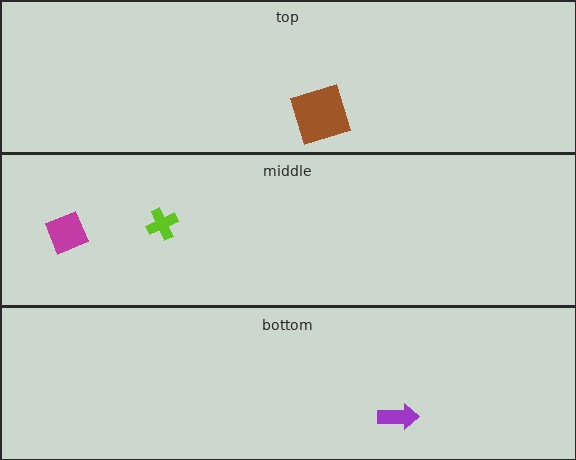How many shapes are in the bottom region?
1.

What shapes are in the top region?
The brown square.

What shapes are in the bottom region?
The purple arrow.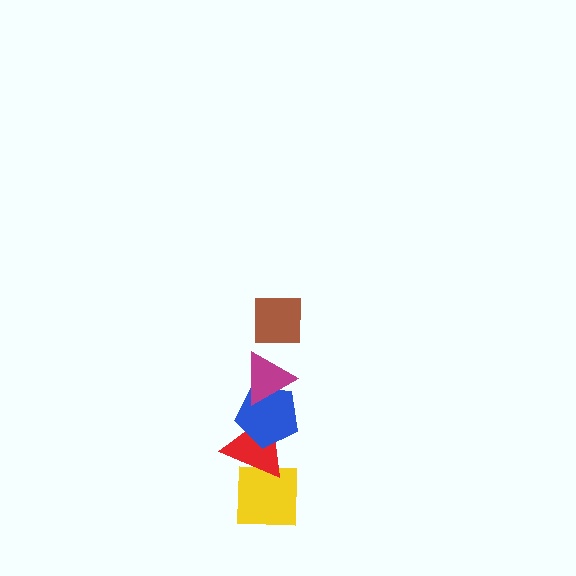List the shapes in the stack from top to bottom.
From top to bottom: the brown square, the magenta triangle, the blue pentagon, the red triangle, the yellow square.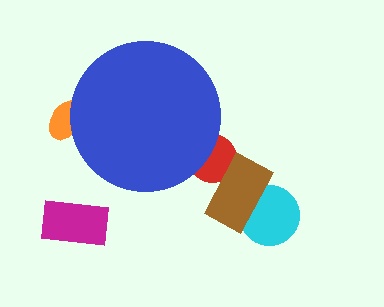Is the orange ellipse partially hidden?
Yes, the orange ellipse is partially hidden behind the blue circle.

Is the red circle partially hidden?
Yes, the red circle is partially hidden behind the blue circle.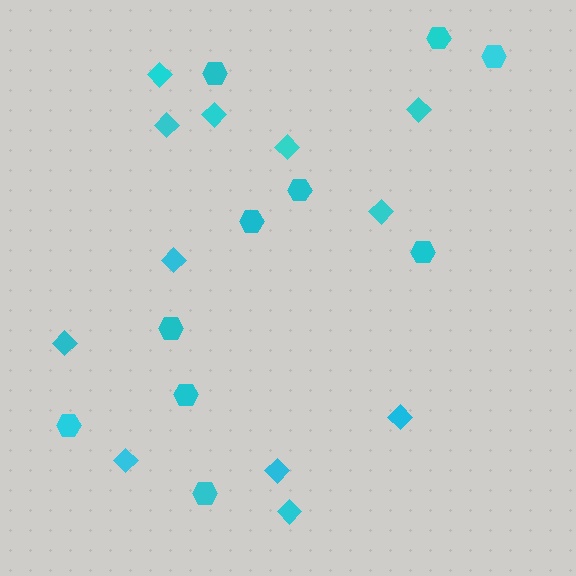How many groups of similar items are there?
There are 2 groups: one group of diamonds (12) and one group of hexagons (10).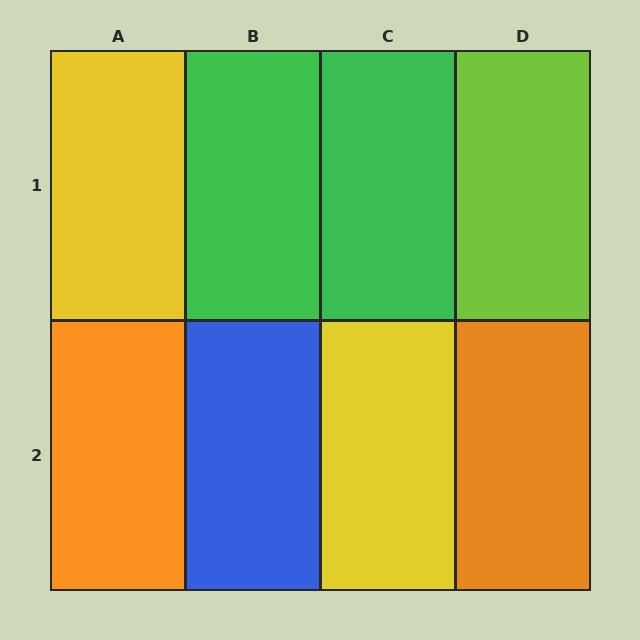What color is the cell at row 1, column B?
Green.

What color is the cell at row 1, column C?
Green.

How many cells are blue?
1 cell is blue.